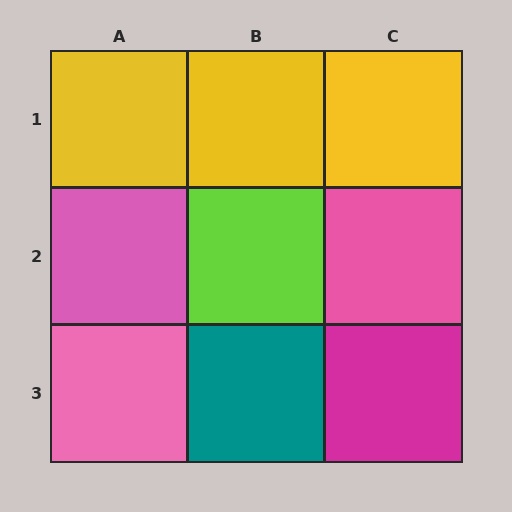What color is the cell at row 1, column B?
Yellow.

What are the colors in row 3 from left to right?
Pink, teal, magenta.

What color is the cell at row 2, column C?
Pink.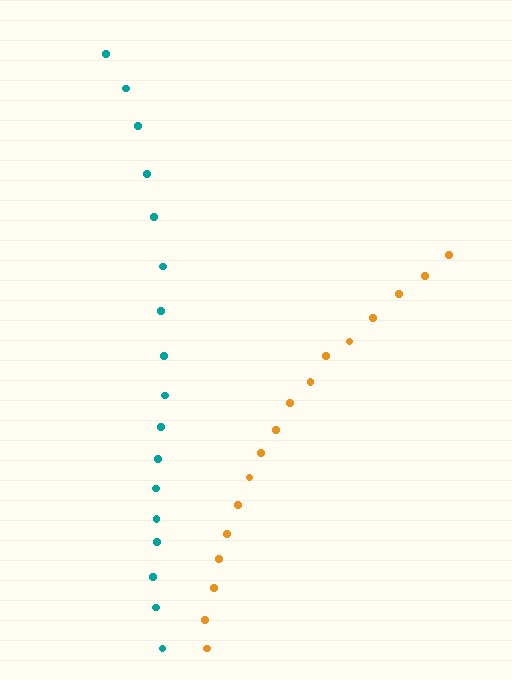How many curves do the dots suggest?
There are 2 distinct paths.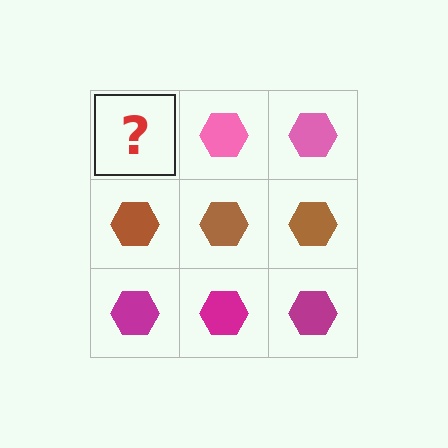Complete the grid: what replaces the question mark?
The question mark should be replaced with a pink hexagon.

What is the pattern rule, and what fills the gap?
The rule is that each row has a consistent color. The gap should be filled with a pink hexagon.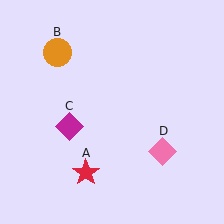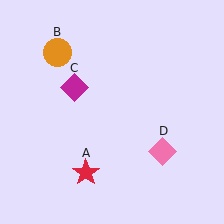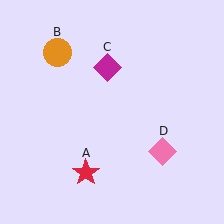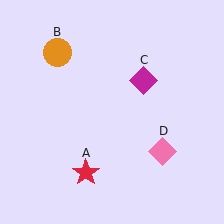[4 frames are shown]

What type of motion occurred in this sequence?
The magenta diamond (object C) rotated clockwise around the center of the scene.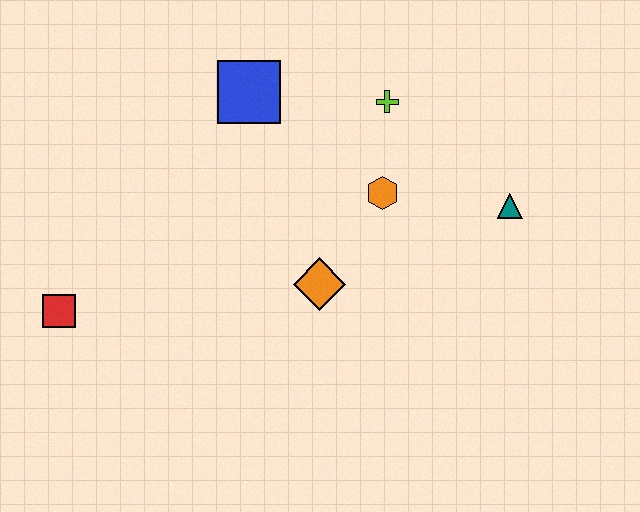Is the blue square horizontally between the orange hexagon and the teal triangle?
No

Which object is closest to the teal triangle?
The orange hexagon is closest to the teal triangle.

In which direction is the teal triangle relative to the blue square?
The teal triangle is to the right of the blue square.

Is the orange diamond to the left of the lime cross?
Yes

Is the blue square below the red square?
No